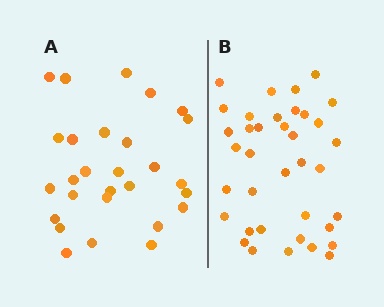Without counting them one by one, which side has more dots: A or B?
Region B (the right region) has more dots.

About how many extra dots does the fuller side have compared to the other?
Region B has roughly 8 or so more dots than region A.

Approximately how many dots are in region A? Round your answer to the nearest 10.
About 30 dots. (The exact count is 28, which rounds to 30.)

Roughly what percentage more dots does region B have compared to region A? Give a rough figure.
About 30% more.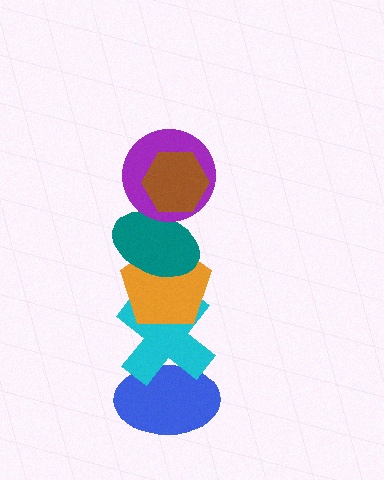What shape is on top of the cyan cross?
The orange pentagon is on top of the cyan cross.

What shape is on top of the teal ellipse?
The purple circle is on top of the teal ellipse.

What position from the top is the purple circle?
The purple circle is 2nd from the top.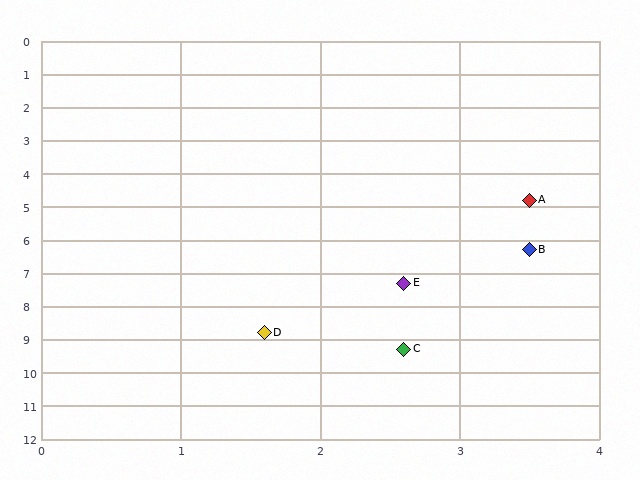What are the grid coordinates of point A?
Point A is at approximately (3.5, 4.8).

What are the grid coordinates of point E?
Point E is at approximately (2.6, 7.3).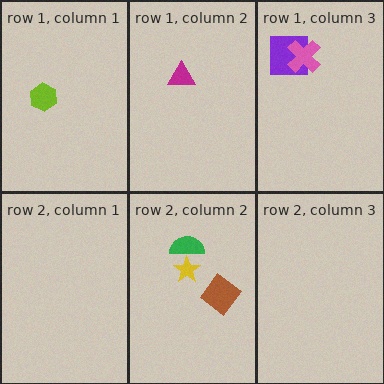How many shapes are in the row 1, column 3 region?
2.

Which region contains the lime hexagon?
The row 1, column 1 region.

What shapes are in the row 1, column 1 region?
The lime hexagon.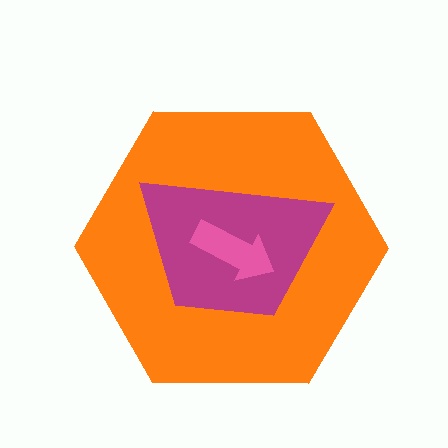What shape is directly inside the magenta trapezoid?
The pink arrow.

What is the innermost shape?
The pink arrow.